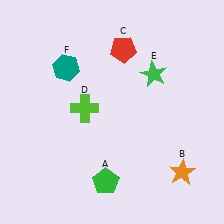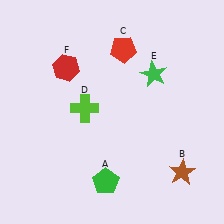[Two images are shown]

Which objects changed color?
B changed from orange to brown. F changed from teal to red.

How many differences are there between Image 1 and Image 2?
There are 2 differences between the two images.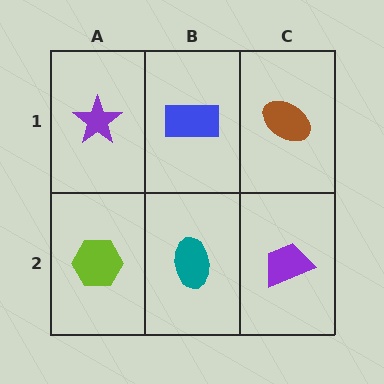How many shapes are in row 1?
3 shapes.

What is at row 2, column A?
A lime hexagon.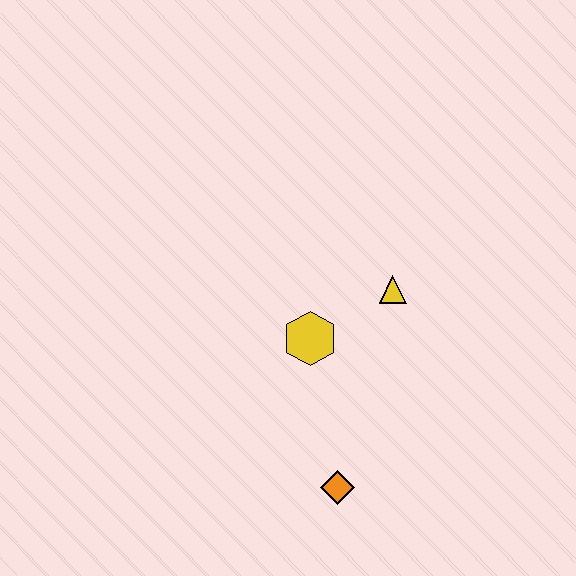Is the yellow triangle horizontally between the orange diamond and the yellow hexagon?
No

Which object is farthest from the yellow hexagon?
The orange diamond is farthest from the yellow hexagon.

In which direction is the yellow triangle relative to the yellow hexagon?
The yellow triangle is to the right of the yellow hexagon.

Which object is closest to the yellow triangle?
The yellow hexagon is closest to the yellow triangle.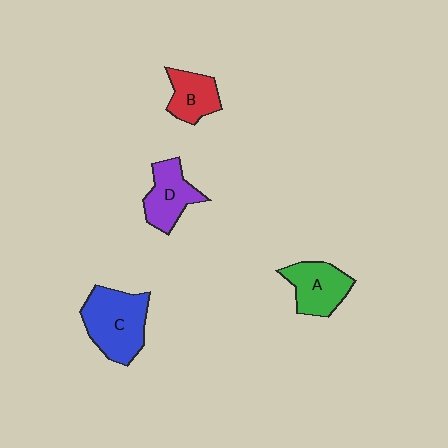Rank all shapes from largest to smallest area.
From largest to smallest: C (blue), A (green), D (purple), B (red).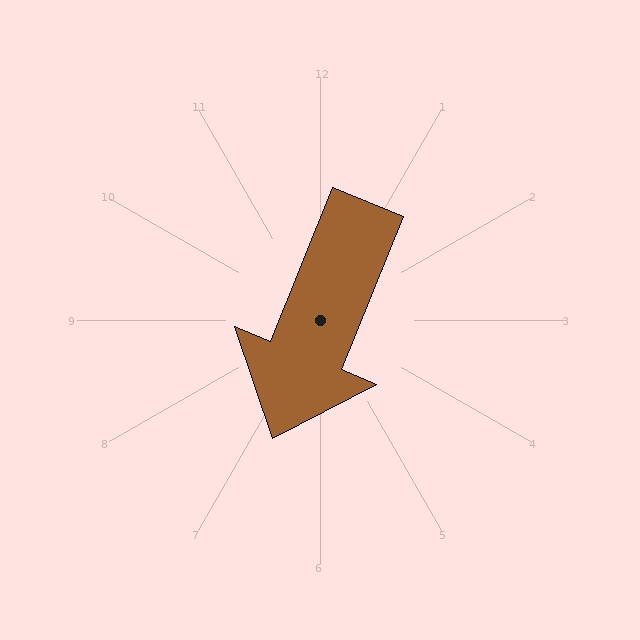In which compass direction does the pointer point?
South.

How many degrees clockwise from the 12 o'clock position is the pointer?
Approximately 202 degrees.